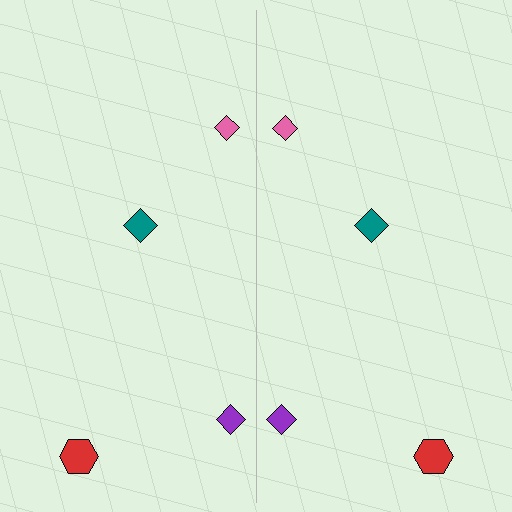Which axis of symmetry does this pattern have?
The pattern has a vertical axis of symmetry running through the center of the image.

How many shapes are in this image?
There are 8 shapes in this image.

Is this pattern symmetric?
Yes, this pattern has bilateral (reflection) symmetry.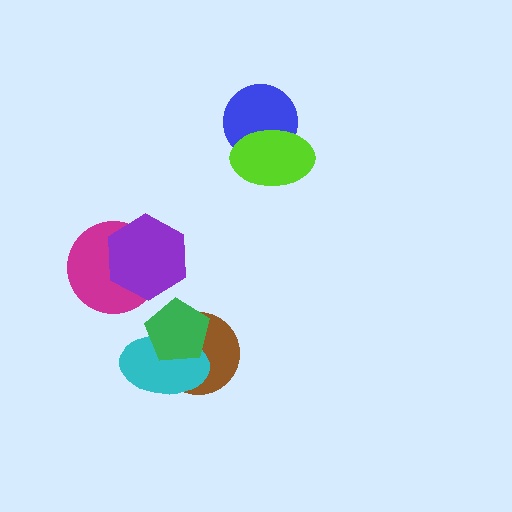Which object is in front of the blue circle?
The lime ellipse is in front of the blue circle.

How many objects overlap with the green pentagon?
2 objects overlap with the green pentagon.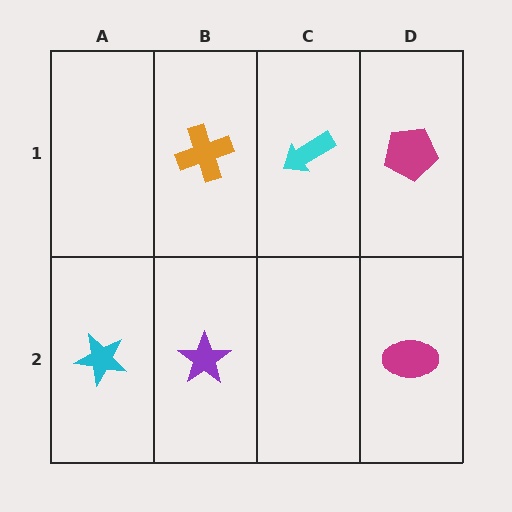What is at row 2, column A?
A cyan star.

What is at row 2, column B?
A purple star.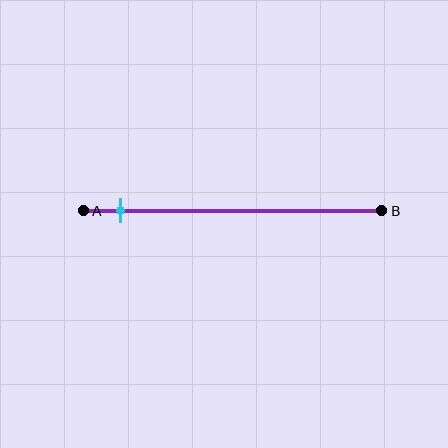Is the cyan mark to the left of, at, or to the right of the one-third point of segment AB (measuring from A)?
The cyan mark is to the left of the one-third point of segment AB.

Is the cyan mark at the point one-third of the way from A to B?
No, the mark is at about 10% from A, not at the 33% one-third point.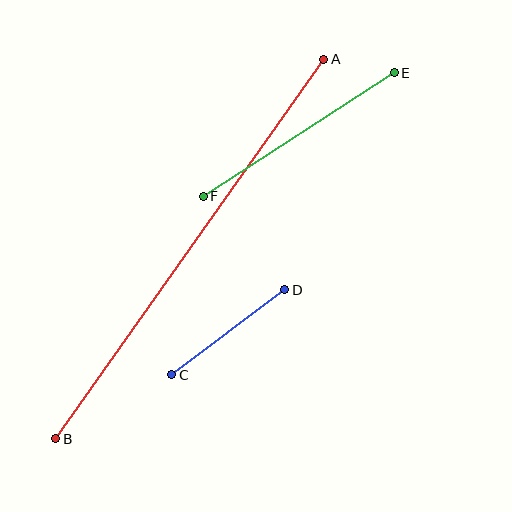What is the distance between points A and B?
The distance is approximately 465 pixels.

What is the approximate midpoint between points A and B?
The midpoint is at approximately (190, 249) pixels.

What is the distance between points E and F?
The distance is approximately 227 pixels.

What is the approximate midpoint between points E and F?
The midpoint is at approximately (299, 135) pixels.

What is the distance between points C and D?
The distance is approximately 141 pixels.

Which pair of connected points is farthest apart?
Points A and B are farthest apart.